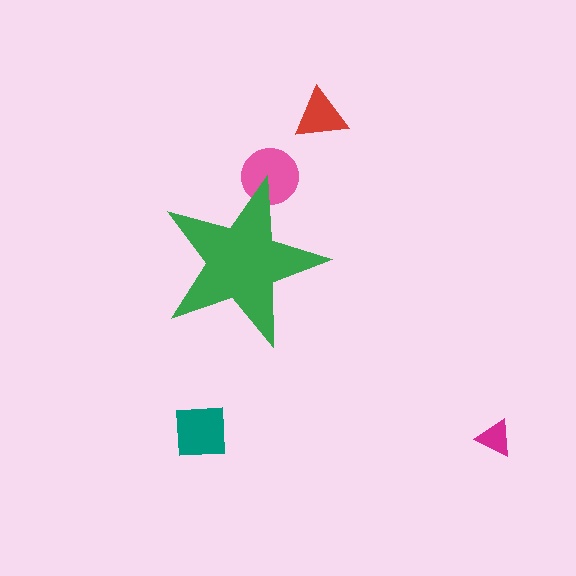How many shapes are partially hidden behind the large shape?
1 shape is partially hidden.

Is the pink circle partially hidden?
Yes, the pink circle is partially hidden behind the green star.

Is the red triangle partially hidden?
No, the red triangle is fully visible.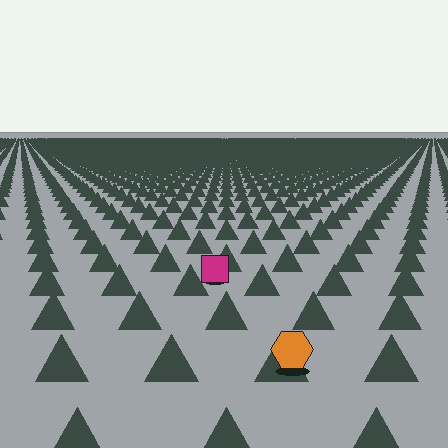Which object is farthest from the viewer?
The magenta square is farthest from the viewer. It appears smaller and the ground texture around it is denser.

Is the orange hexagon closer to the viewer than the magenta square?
Yes. The orange hexagon is closer — you can tell from the texture gradient: the ground texture is coarser near it.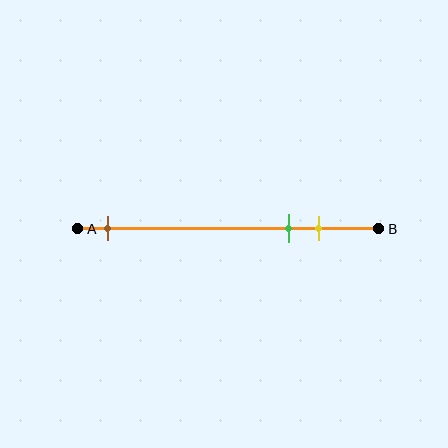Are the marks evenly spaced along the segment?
No, the marks are not evenly spaced.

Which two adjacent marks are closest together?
The green and yellow marks are the closest adjacent pair.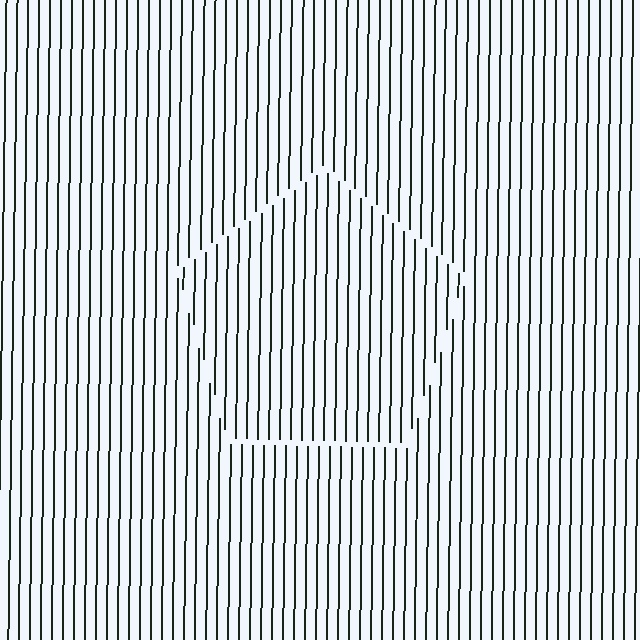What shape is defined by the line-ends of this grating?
An illusory pentagon. The interior of the shape contains the same grating, shifted by half a period — the contour is defined by the phase discontinuity where line-ends from the inner and outer gratings abut.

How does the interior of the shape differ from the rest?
The interior of the shape contains the same grating, shifted by half a period — the contour is defined by the phase discontinuity where line-ends from the inner and outer gratings abut.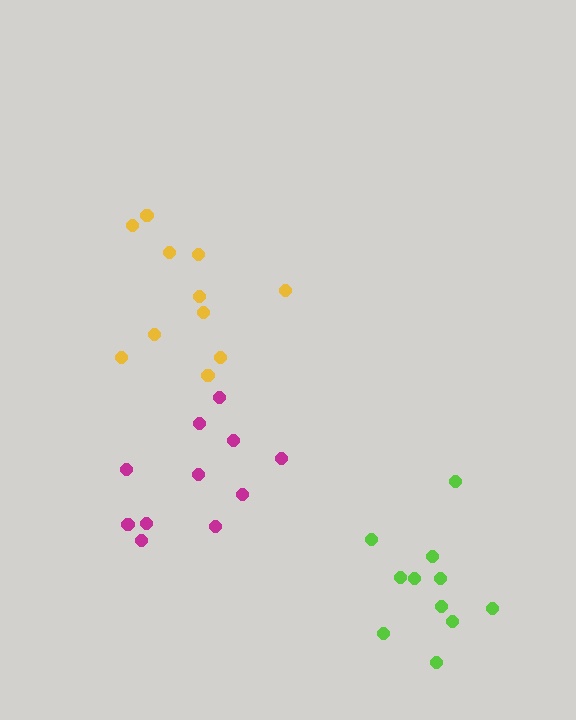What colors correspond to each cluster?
The clusters are colored: yellow, magenta, lime.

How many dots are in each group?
Group 1: 11 dots, Group 2: 11 dots, Group 3: 11 dots (33 total).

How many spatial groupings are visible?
There are 3 spatial groupings.